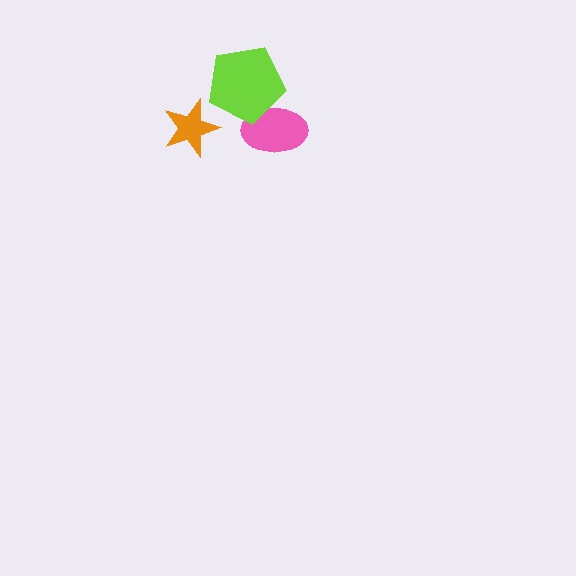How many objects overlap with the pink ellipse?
1 object overlaps with the pink ellipse.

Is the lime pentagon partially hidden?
No, no other shape covers it.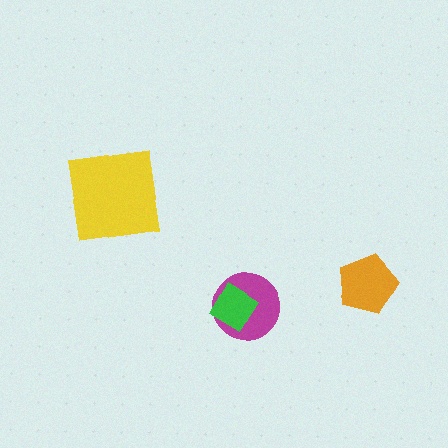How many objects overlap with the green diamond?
1 object overlaps with the green diamond.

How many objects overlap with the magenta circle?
1 object overlaps with the magenta circle.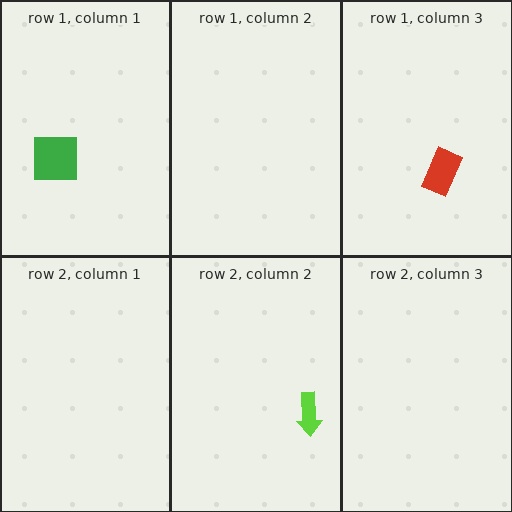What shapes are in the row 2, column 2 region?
The lime arrow.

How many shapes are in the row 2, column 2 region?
1.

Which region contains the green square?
The row 1, column 1 region.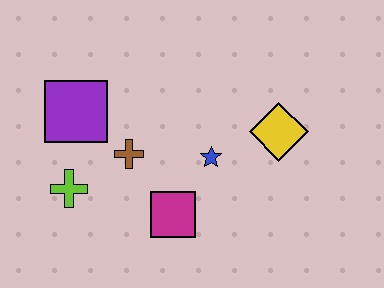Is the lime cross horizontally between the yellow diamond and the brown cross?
No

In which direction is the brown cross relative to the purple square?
The brown cross is to the right of the purple square.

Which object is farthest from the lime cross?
The yellow diamond is farthest from the lime cross.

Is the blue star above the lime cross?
Yes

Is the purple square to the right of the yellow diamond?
No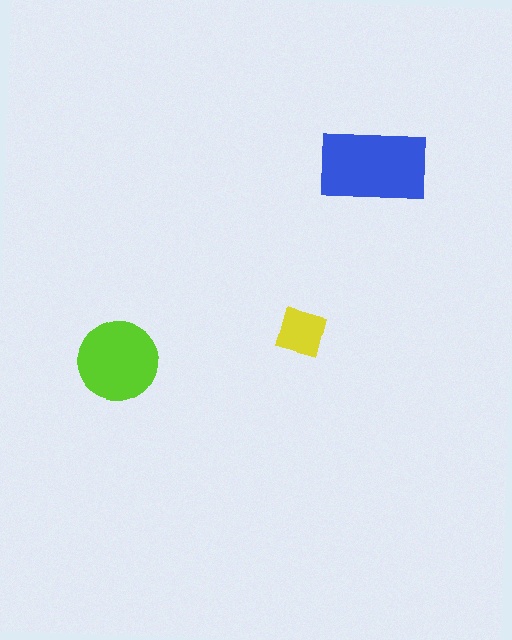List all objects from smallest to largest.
The yellow diamond, the lime circle, the blue rectangle.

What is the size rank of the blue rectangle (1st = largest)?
1st.